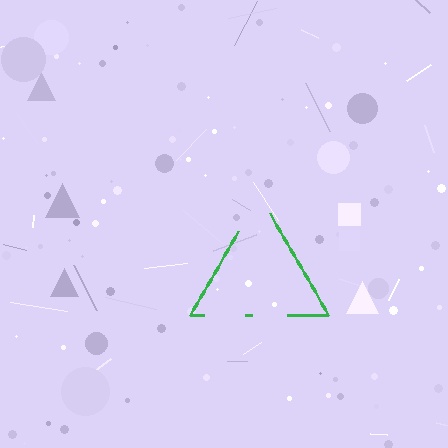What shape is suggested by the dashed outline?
The dashed outline suggests a triangle.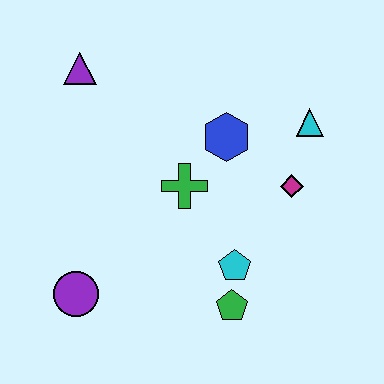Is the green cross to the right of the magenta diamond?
No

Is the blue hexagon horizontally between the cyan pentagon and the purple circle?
Yes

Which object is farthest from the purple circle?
The cyan triangle is farthest from the purple circle.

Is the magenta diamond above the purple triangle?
No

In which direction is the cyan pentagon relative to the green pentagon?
The cyan pentagon is above the green pentagon.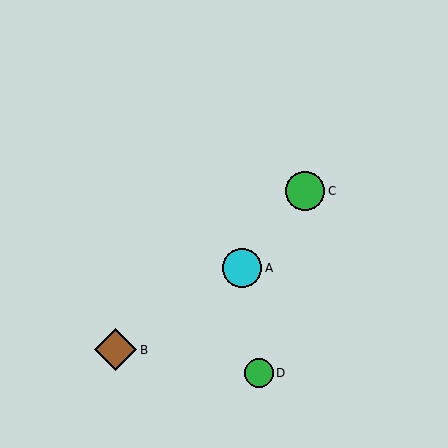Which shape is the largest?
The brown diamond (labeled B) is the largest.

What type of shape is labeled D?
Shape D is a green circle.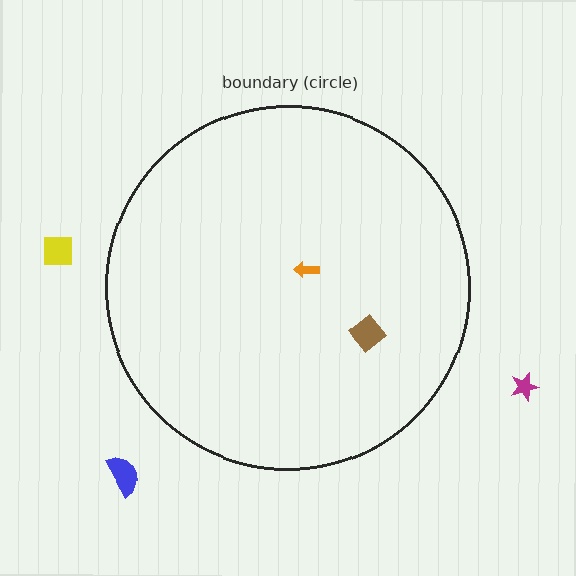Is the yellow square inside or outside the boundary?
Outside.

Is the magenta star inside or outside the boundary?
Outside.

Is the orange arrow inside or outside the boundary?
Inside.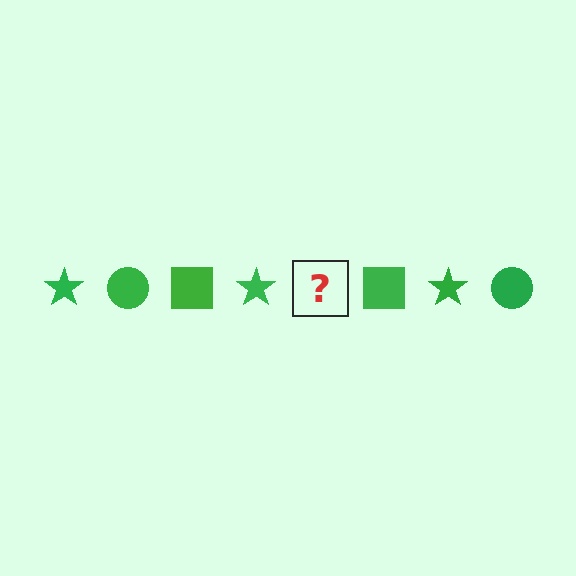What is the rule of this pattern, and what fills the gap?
The rule is that the pattern cycles through star, circle, square shapes in green. The gap should be filled with a green circle.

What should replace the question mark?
The question mark should be replaced with a green circle.